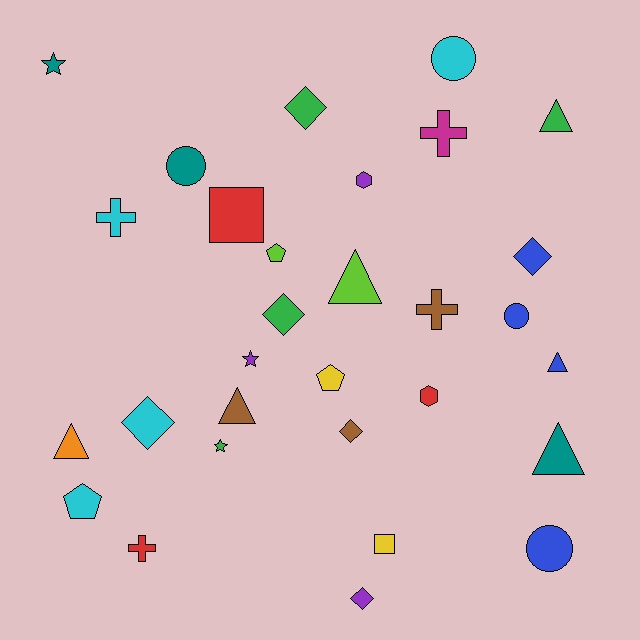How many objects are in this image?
There are 30 objects.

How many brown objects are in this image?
There are 3 brown objects.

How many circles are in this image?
There are 4 circles.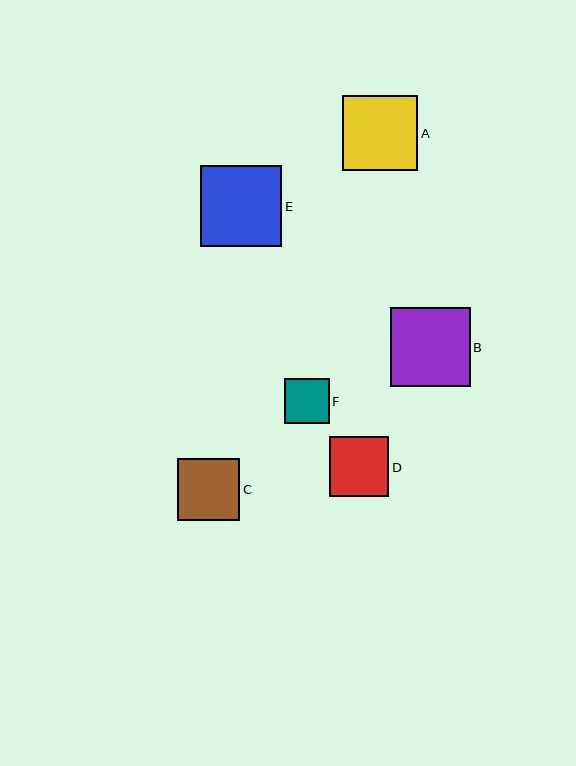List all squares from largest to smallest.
From largest to smallest: E, B, A, C, D, F.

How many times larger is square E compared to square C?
Square E is approximately 1.3 times the size of square C.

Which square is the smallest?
Square F is the smallest with a size of approximately 45 pixels.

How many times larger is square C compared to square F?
Square C is approximately 1.4 times the size of square F.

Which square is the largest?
Square E is the largest with a size of approximately 81 pixels.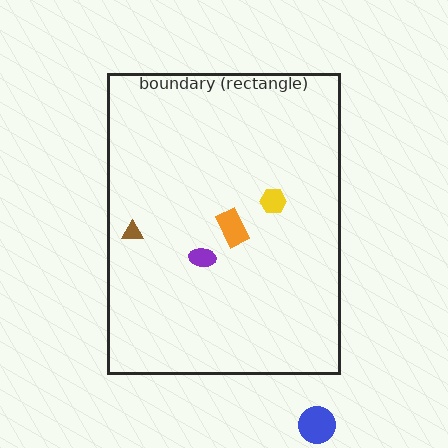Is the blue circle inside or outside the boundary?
Outside.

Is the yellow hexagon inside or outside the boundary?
Inside.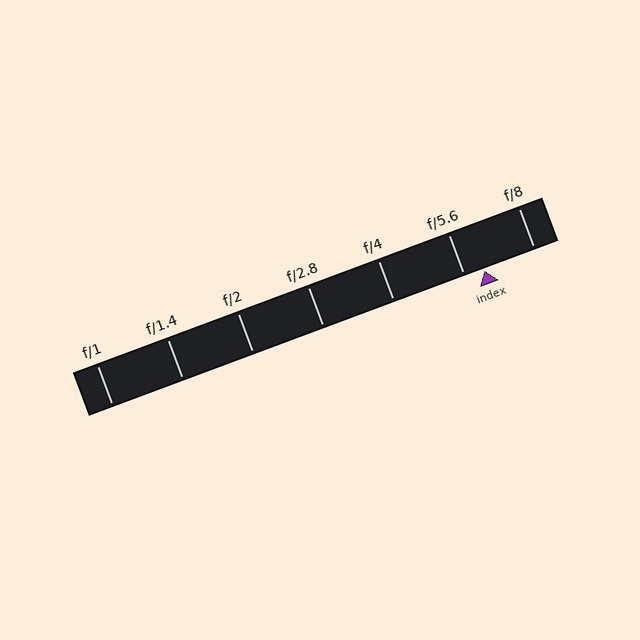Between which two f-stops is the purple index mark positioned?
The index mark is between f/5.6 and f/8.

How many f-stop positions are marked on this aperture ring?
There are 7 f-stop positions marked.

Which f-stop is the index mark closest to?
The index mark is closest to f/5.6.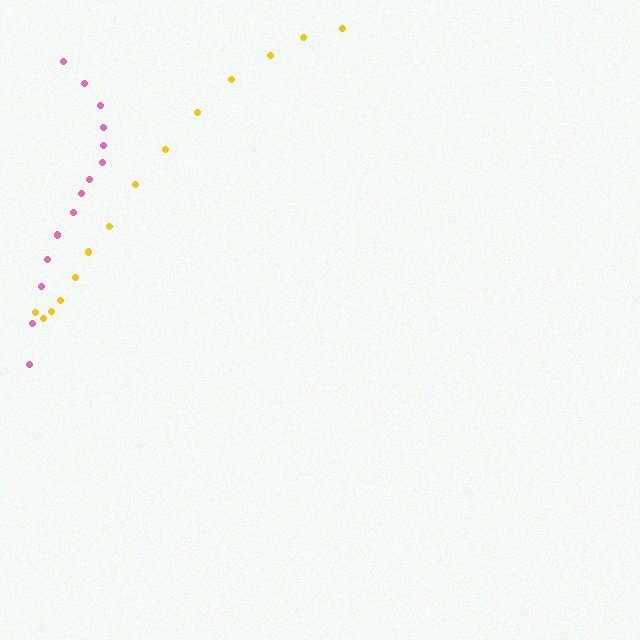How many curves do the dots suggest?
There are 2 distinct paths.